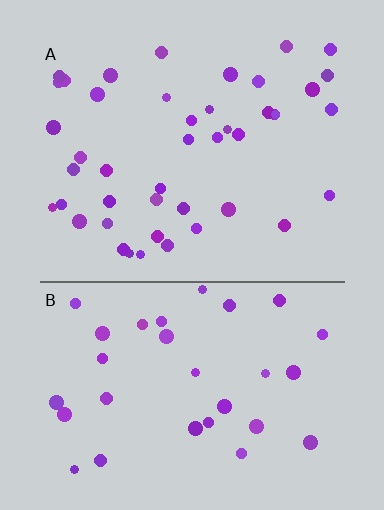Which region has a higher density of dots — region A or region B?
A (the top).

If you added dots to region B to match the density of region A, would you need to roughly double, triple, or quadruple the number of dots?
Approximately double.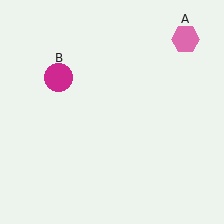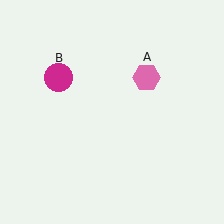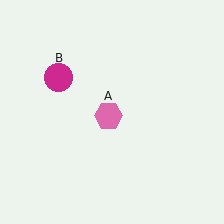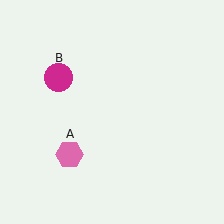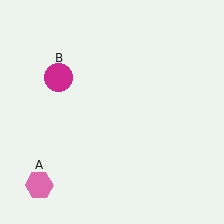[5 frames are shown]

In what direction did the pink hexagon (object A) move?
The pink hexagon (object A) moved down and to the left.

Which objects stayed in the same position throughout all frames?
Magenta circle (object B) remained stationary.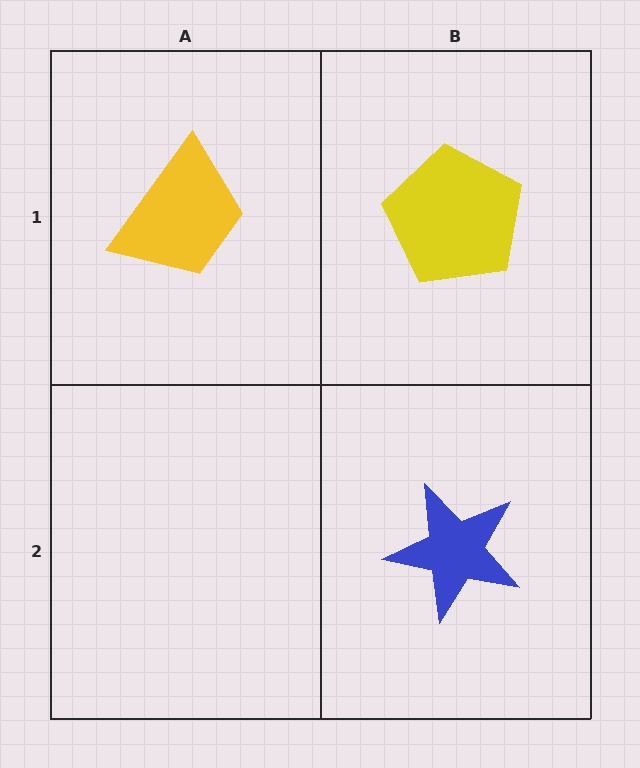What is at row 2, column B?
A blue star.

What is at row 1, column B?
A yellow pentagon.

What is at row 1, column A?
A yellow trapezoid.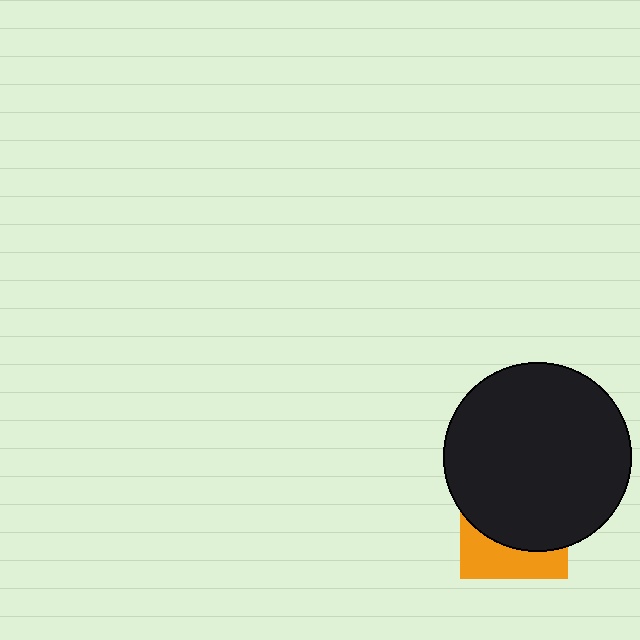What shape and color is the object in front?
The object in front is a black circle.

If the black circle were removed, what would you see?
You would see the complete orange square.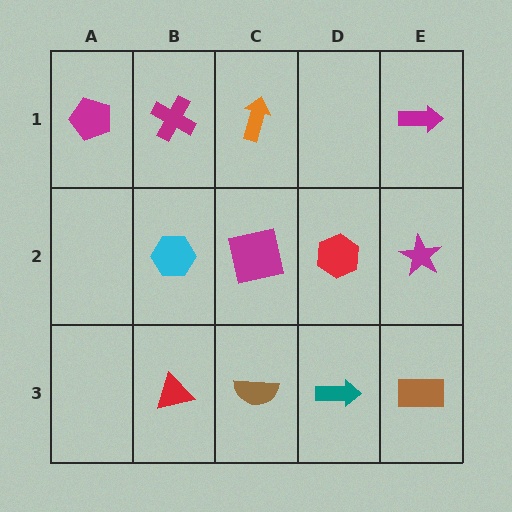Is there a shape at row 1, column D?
No, that cell is empty.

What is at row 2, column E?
A magenta star.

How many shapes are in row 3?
4 shapes.